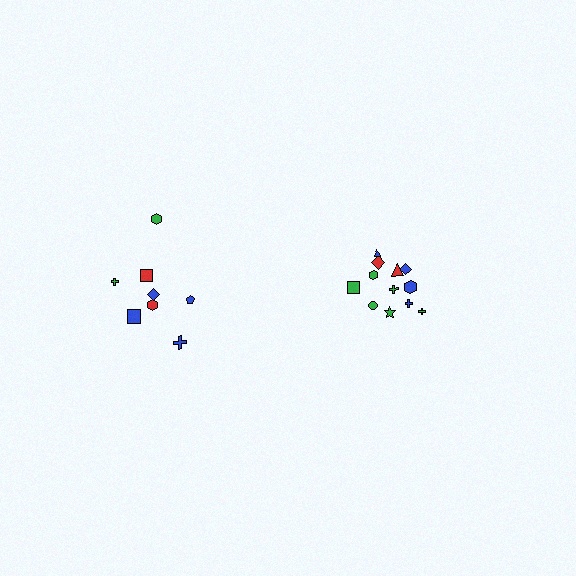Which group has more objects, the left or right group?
The right group.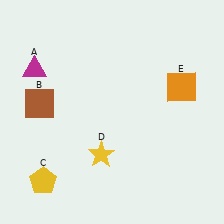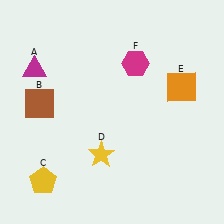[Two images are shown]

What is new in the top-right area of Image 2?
A magenta hexagon (F) was added in the top-right area of Image 2.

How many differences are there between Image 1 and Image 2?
There is 1 difference between the two images.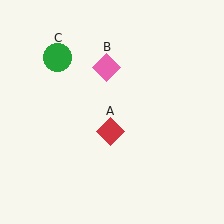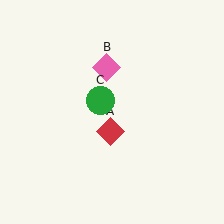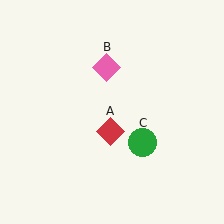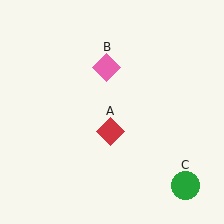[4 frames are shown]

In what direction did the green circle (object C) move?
The green circle (object C) moved down and to the right.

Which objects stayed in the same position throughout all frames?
Red diamond (object A) and pink diamond (object B) remained stationary.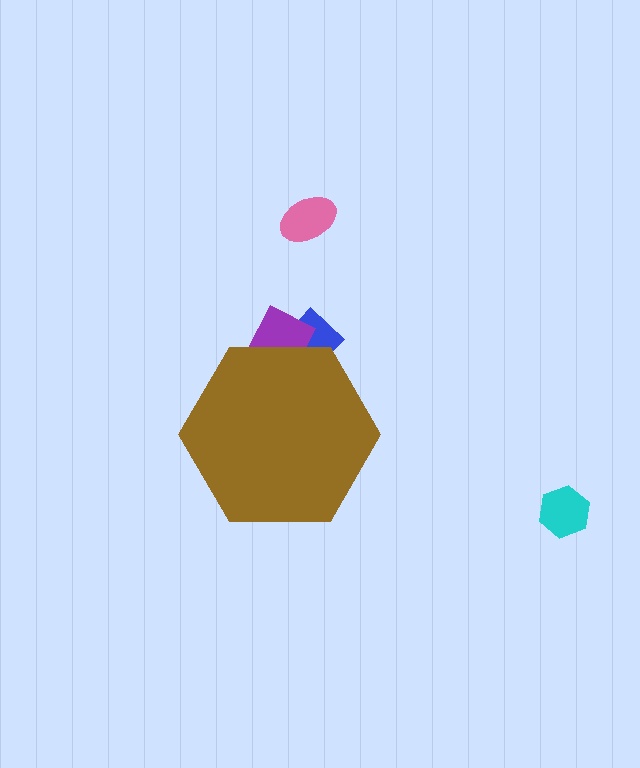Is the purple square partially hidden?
Yes, the purple square is partially hidden behind the brown hexagon.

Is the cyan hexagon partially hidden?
No, the cyan hexagon is fully visible.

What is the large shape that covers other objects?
A brown hexagon.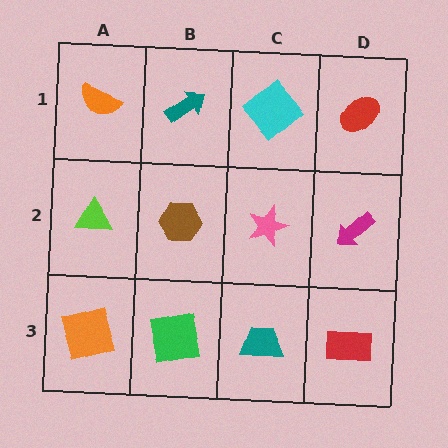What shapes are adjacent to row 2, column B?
A teal arrow (row 1, column B), a green square (row 3, column B), a lime triangle (row 2, column A), a pink star (row 2, column C).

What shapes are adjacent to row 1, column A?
A lime triangle (row 2, column A), a teal arrow (row 1, column B).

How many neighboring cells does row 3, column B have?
3.